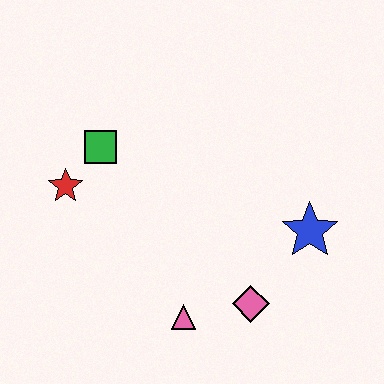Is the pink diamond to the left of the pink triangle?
No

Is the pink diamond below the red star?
Yes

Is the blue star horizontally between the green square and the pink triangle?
No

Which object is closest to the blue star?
The pink diamond is closest to the blue star.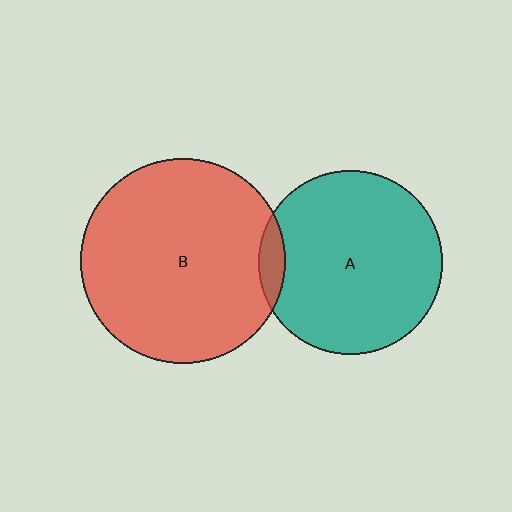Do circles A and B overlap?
Yes.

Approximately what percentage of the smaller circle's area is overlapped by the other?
Approximately 5%.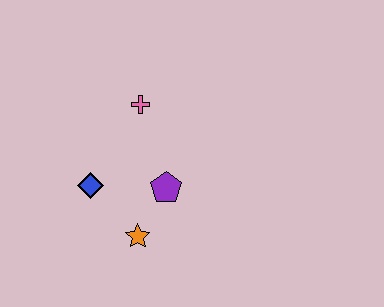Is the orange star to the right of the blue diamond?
Yes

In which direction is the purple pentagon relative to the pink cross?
The purple pentagon is below the pink cross.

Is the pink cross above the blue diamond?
Yes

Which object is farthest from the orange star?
The pink cross is farthest from the orange star.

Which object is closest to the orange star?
The purple pentagon is closest to the orange star.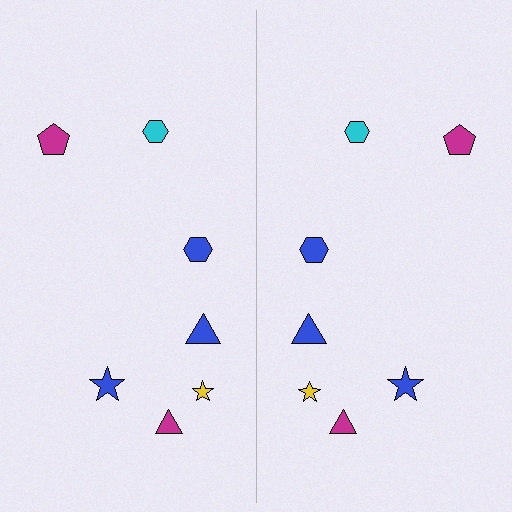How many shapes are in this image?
There are 14 shapes in this image.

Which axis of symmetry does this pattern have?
The pattern has a vertical axis of symmetry running through the center of the image.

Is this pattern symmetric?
Yes, this pattern has bilateral (reflection) symmetry.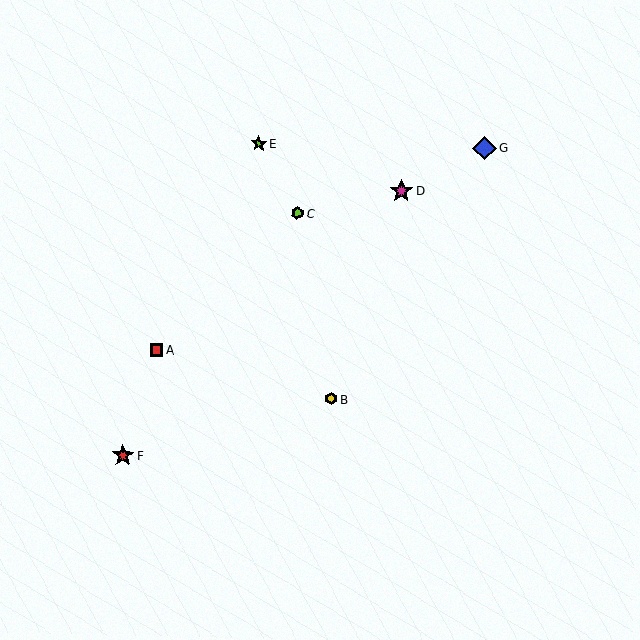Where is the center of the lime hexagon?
The center of the lime hexagon is at (297, 213).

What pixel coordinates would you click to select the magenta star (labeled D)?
Click at (401, 191) to select the magenta star D.